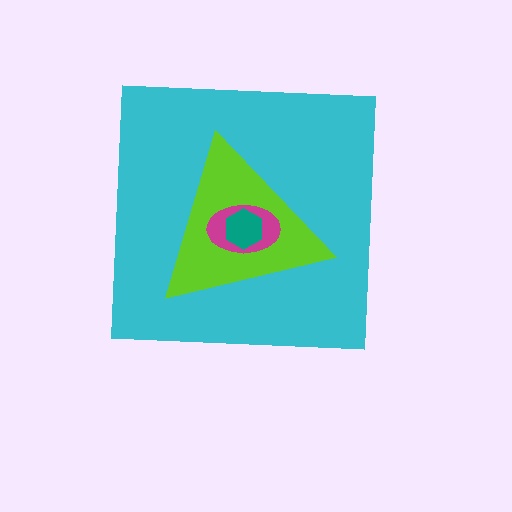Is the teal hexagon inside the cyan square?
Yes.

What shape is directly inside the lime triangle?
The magenta ellipse.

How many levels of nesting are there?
4.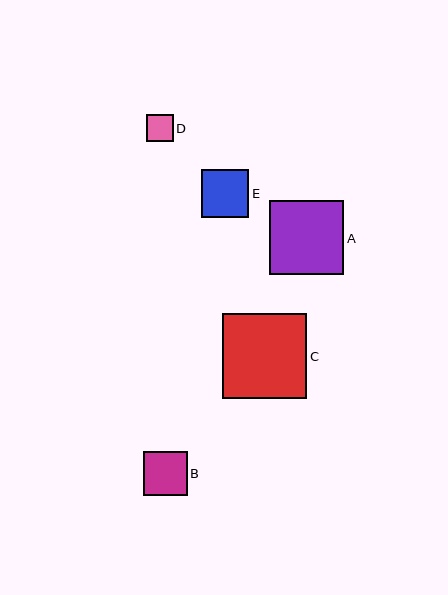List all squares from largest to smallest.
From largest to smallest: C, A, E, B, D.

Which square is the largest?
Square C is the largest with a size of approximately 84 pixels.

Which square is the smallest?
Square D is the smallest with a size of approximately 27 pixels.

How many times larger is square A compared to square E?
Square A is approximately 1.6 times the size of square E.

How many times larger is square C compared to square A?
Square C is approximately 1.1 times the size of square A.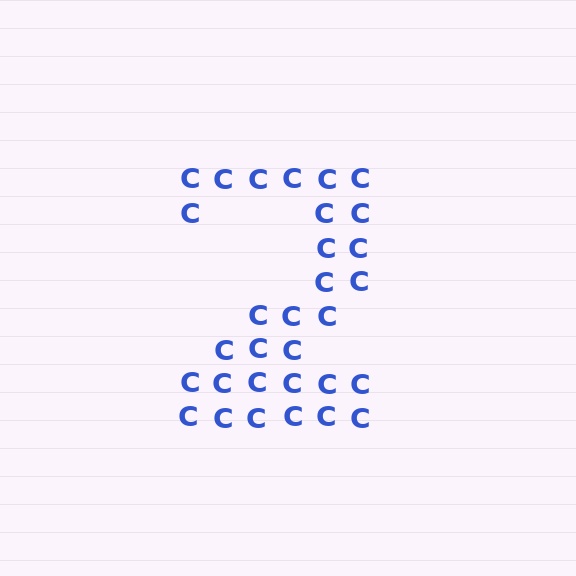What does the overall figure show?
The overall figure shows the digit 2.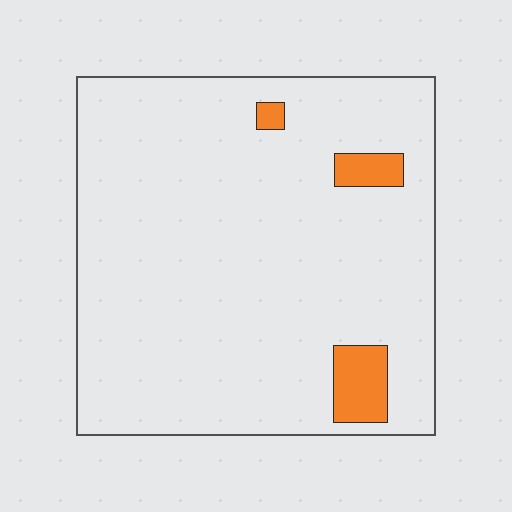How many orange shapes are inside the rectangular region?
3.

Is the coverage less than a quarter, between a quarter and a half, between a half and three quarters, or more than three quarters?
Less than a quarter.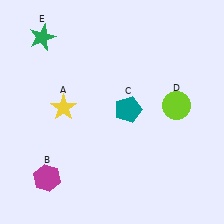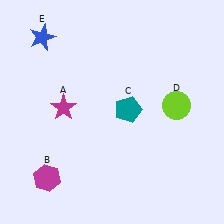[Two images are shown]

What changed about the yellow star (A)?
In Image 1, A is yellow. In Image 2, it changed to magenta.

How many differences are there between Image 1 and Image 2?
There are 2 differences between the two images.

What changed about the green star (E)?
In Image 1, E is green. In Image 2, it changed to blue.